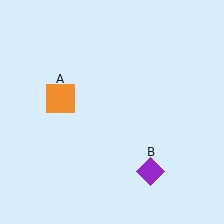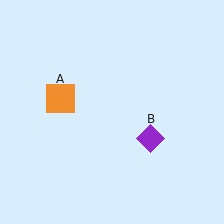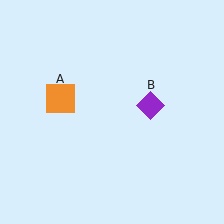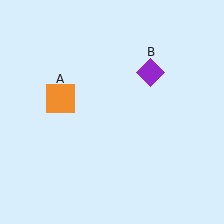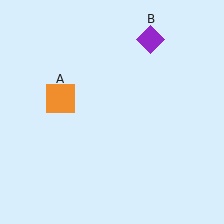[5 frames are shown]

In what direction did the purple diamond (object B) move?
The purple diamond (object B) moved up.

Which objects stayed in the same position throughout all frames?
Orange square (object A) remained stationary.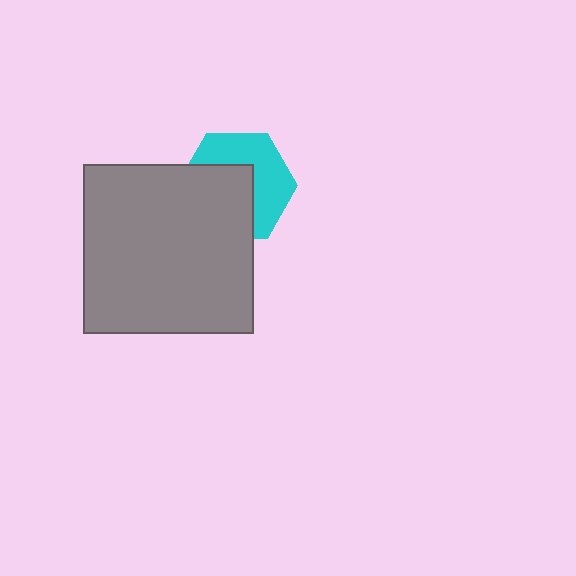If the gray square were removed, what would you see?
You would see the complete cyan hexagon.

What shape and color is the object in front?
The object in front is a gray square.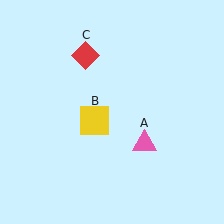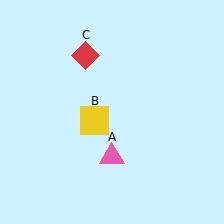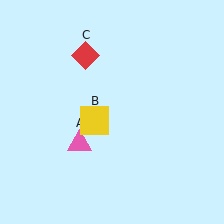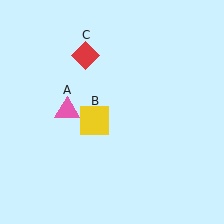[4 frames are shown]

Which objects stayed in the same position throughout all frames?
Yellow square (object B) and red diamond (object C) remained stationary.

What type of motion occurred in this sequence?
The pink triangle (object A) rotated clockwise around the center of the scene.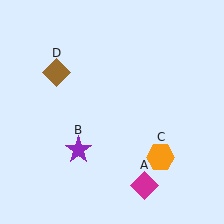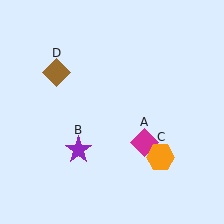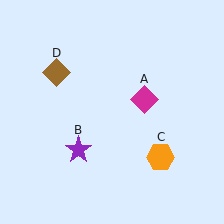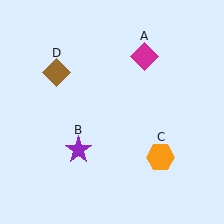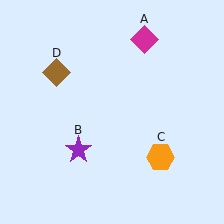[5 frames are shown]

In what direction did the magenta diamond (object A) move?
The magenta diamond (object A) moved up.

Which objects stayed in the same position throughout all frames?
Purple star (object B) and orange hexagon (object C) and brown diamond (object D) remained stationary.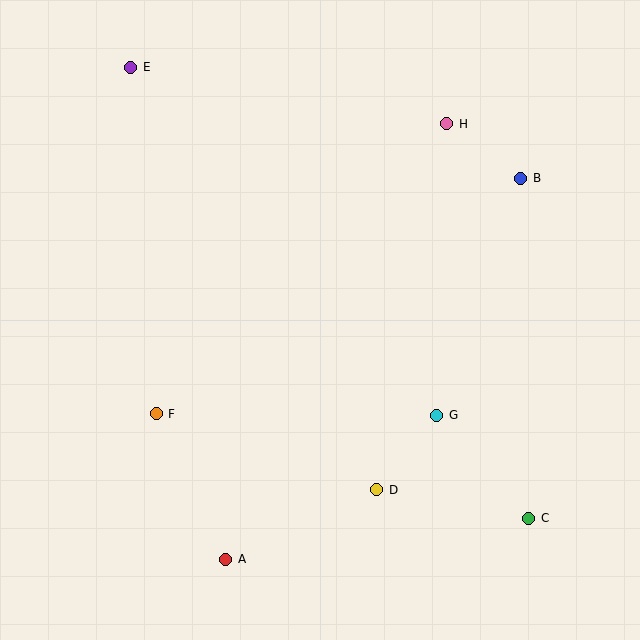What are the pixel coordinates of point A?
Point A is at (226, 559).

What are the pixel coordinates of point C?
Point C is at (529, 518).